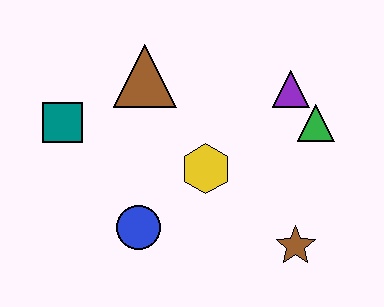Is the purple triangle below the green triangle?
No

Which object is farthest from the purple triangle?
The teal square is farthest from the purple triangle.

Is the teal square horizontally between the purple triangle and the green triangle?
No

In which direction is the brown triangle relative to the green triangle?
The brown triangle is to the left of the green triangle.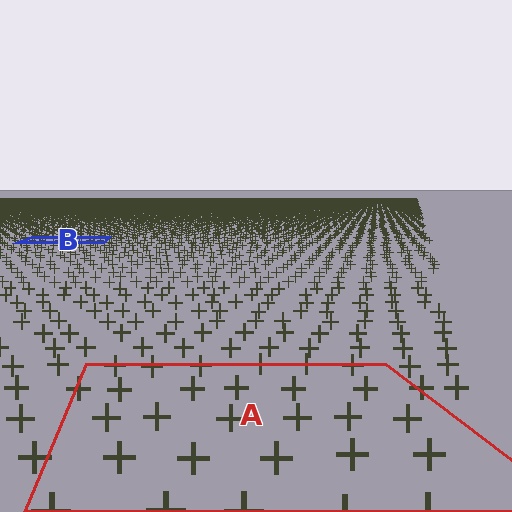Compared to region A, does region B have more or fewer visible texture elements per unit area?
Region B has more texture elements per unit area — they are packed more densely because it is farther away.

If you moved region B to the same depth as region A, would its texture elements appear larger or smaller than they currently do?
They would appear larger. At a closer depth, the same texture elements are projected at a bigger on-screen size.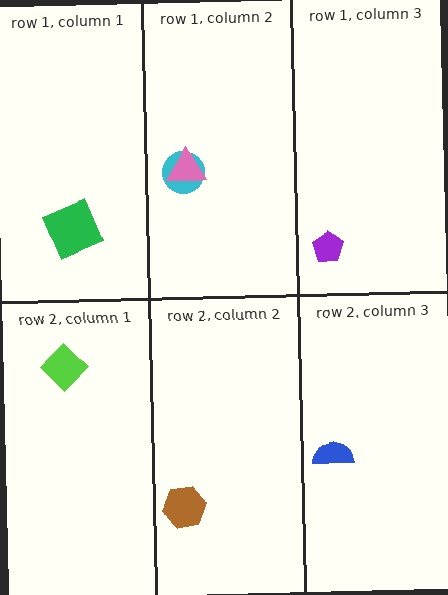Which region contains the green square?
The row 1, column 1 region.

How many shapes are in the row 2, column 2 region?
1.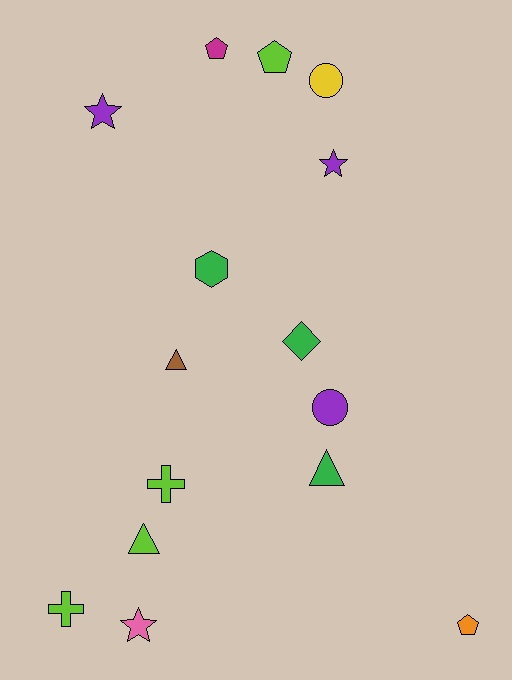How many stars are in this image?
There are 3 stars.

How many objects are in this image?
There are 15 objects.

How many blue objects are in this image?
There are no blue objects.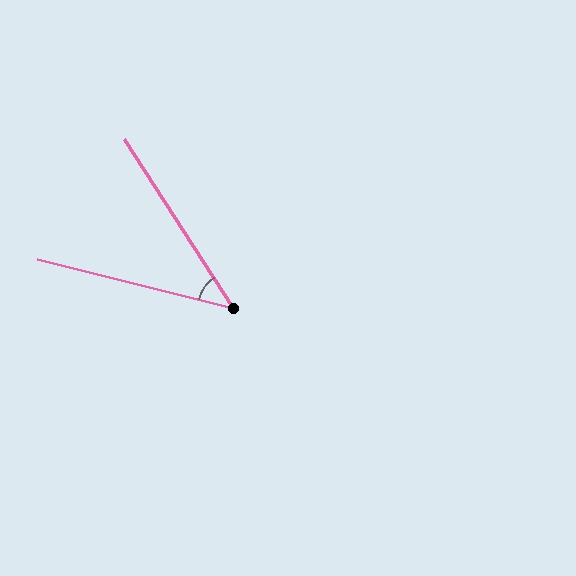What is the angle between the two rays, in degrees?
Approximately 43 degrees.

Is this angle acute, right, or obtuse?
It is acute.